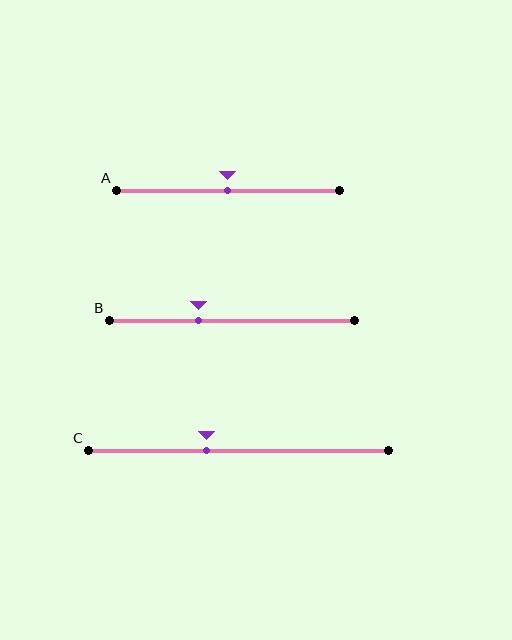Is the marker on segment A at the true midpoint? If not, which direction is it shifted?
Yes, the marker on segment A is at the true midpoint.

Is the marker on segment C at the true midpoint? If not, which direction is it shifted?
No, the marker on segment C is shifted to the left by about 11% of the segment length.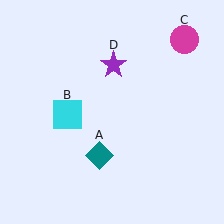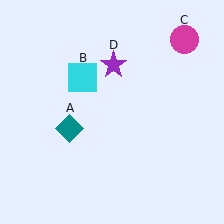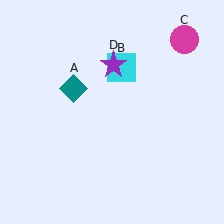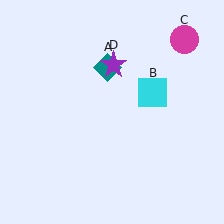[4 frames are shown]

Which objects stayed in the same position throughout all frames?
Magenta circle (object C) and purple star (object D) remained stationary.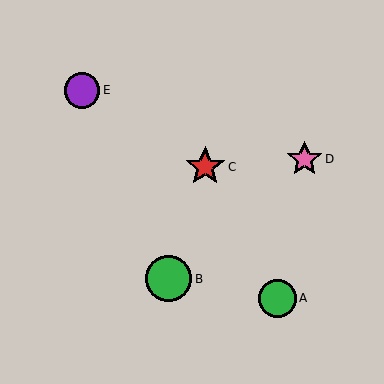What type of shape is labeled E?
Shape E is a purple circle.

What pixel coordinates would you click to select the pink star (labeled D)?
Click at (304, 159) to select the pink star D.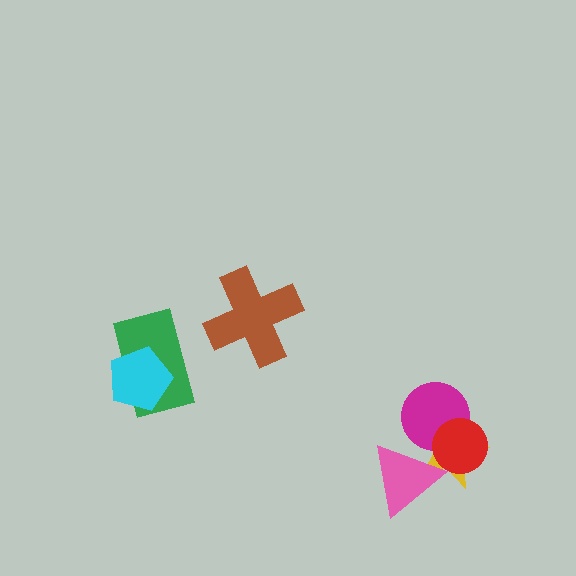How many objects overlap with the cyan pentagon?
1 object overlaps with the cyan pentagon.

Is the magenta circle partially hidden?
Yes, it is partially covered by another shape.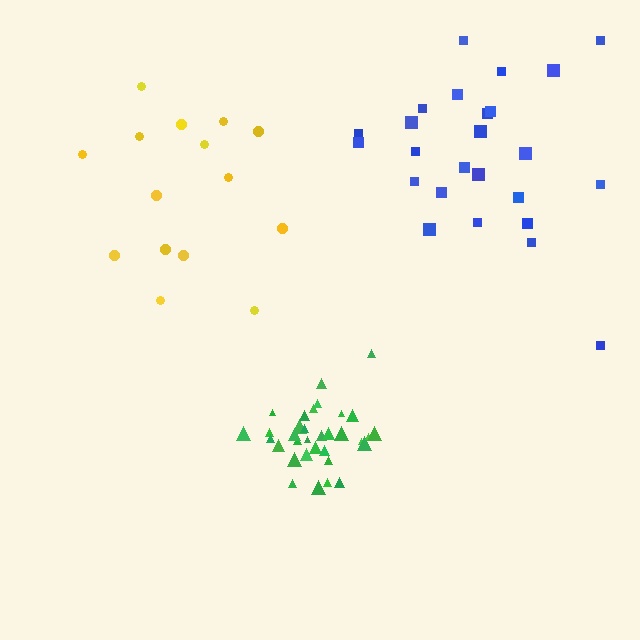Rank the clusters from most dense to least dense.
green, blue, yellow.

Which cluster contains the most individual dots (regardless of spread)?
Green (33).